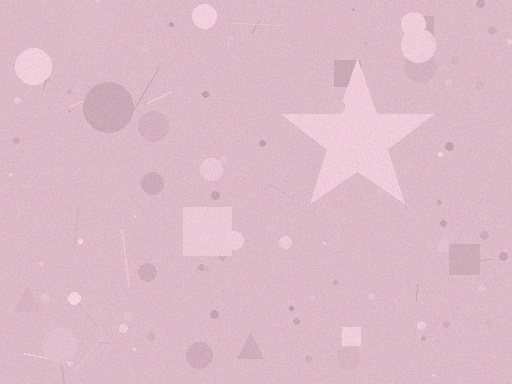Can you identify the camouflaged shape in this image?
The camouflaged shape is a star.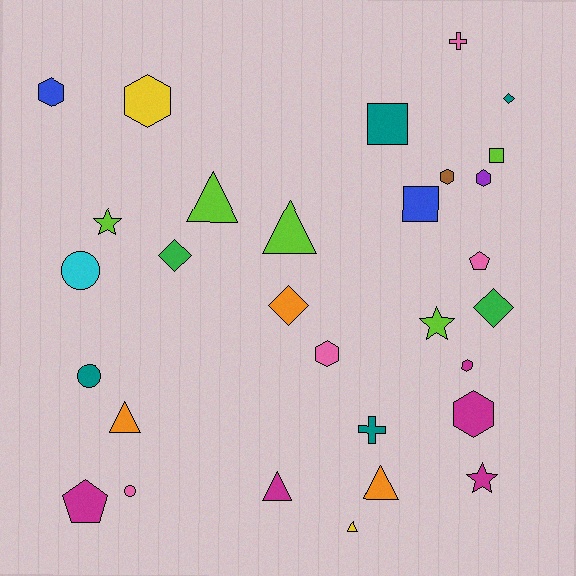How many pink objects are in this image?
There are 4 pink objects.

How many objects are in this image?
There are 30 objects.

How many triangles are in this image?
There are 6 triangles.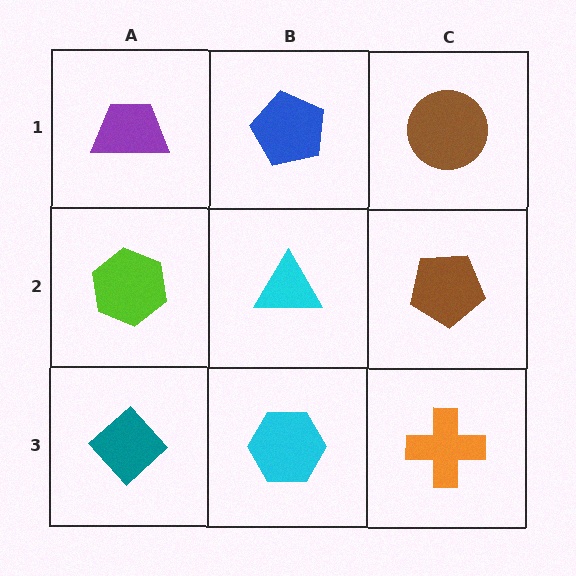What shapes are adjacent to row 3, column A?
A lime hexagon (row 2, column A), a cyan hexagon (row 3, column B).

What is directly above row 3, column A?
A lime hexagon.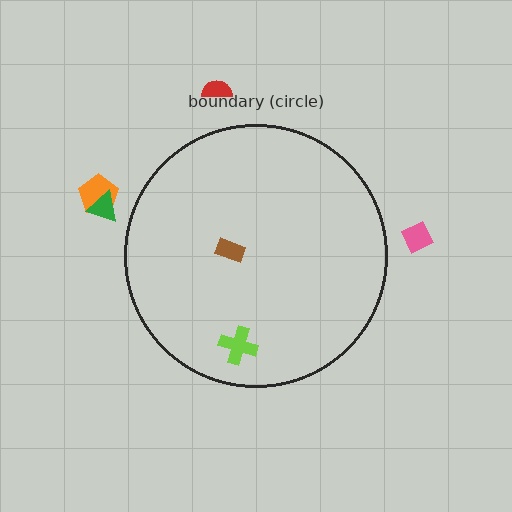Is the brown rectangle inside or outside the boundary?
Inside.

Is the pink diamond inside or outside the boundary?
Outside.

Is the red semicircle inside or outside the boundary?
Outside.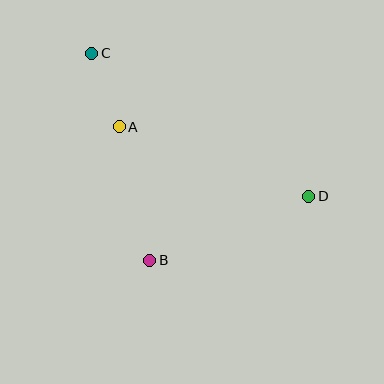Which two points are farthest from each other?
Points C and D are farthest from each other.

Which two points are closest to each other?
Points A and C are closest to each other.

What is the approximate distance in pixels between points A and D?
The distance between A and D is approximately 202 pixels.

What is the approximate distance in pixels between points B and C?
The distance between B and C is approximately 215 pixels.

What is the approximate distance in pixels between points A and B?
The distance between A and B is approximately 137 pixels.